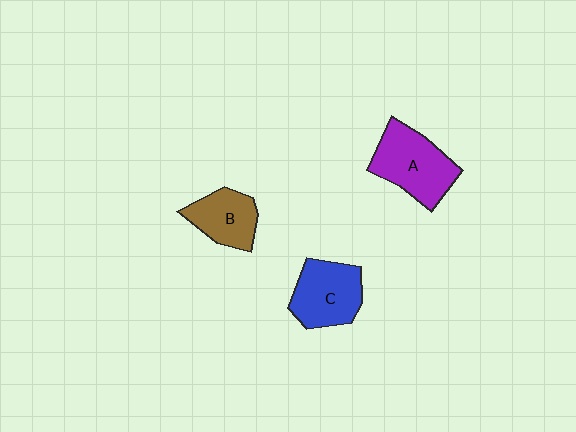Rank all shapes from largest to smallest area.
From largest to smallest: A (purple), C (blue), B (brown).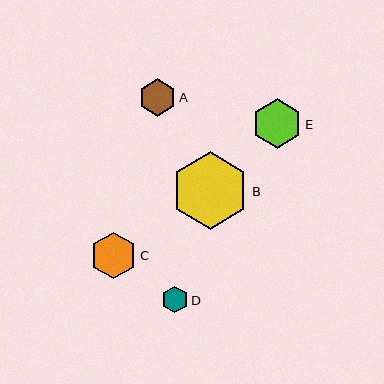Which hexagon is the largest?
Hexagon B is the largest with a size of approximately 77 pixels.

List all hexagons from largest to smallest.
From largest to smallest: B, E, C, A, D.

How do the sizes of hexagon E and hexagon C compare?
Hexagon E and hexagon C are approximately the same size.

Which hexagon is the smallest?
Hexagon D is the smallest with a size of approximately 27 pixels.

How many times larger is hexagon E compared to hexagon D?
Hexagon E is approximately 1.8 times the size of hexagon D.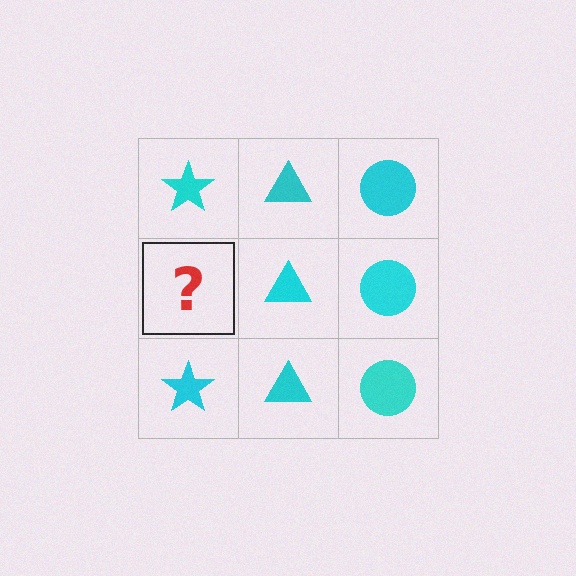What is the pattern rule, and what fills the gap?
The rule is that each column has a consistent shape. The gap should be filled with a cyan star.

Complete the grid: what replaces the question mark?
The question mark should be replaced with a cyan star.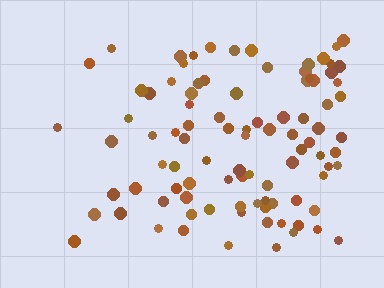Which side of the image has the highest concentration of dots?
The right.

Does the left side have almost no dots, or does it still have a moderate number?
Still a moderate number, just noticeably fewer than the right.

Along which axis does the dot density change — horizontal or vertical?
Horizontal.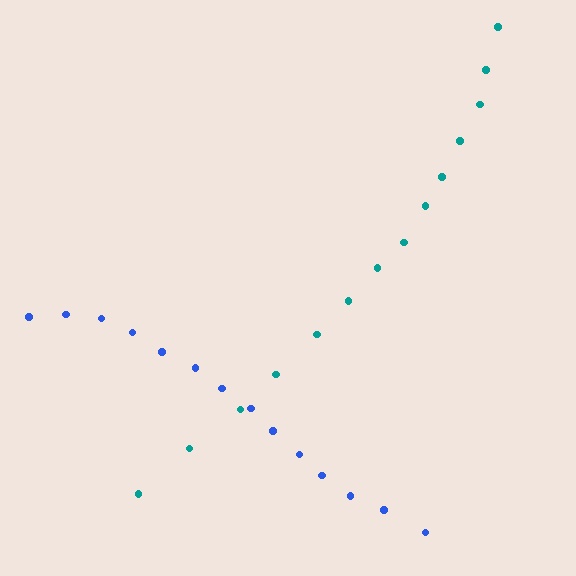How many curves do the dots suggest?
There are 2 distinct paths.